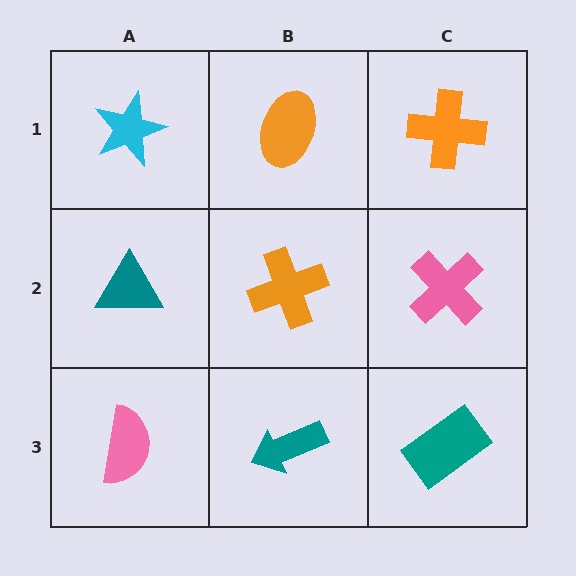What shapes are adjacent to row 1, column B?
An orange cross (row 2, column B), a cyan star (row 1, column A), an orange cross (row 1, column C).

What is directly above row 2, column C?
An orange cross.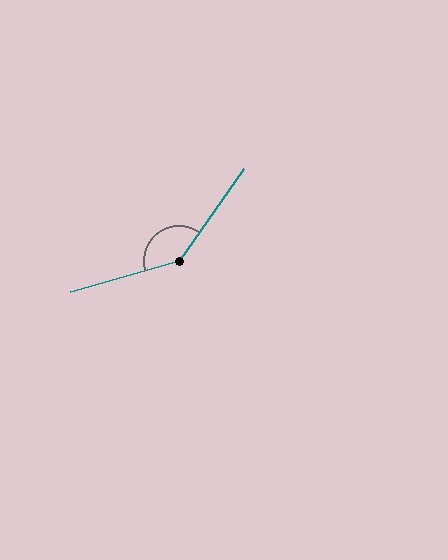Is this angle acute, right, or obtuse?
It is obtuse.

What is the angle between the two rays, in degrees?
Approximately 141 degrees.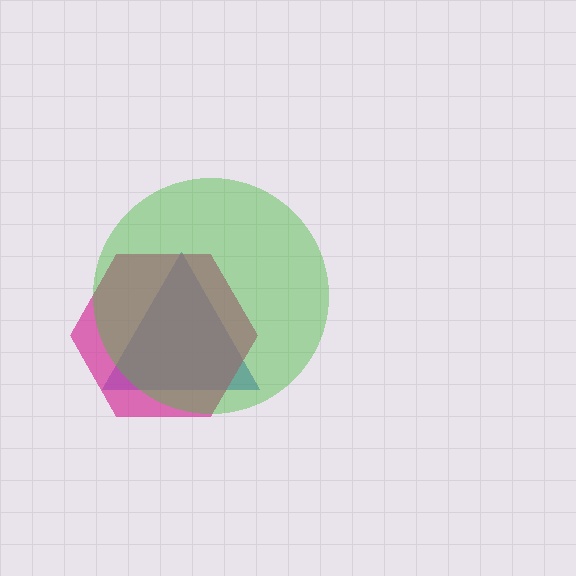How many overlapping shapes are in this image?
There are 3 overlapping shapes in the image.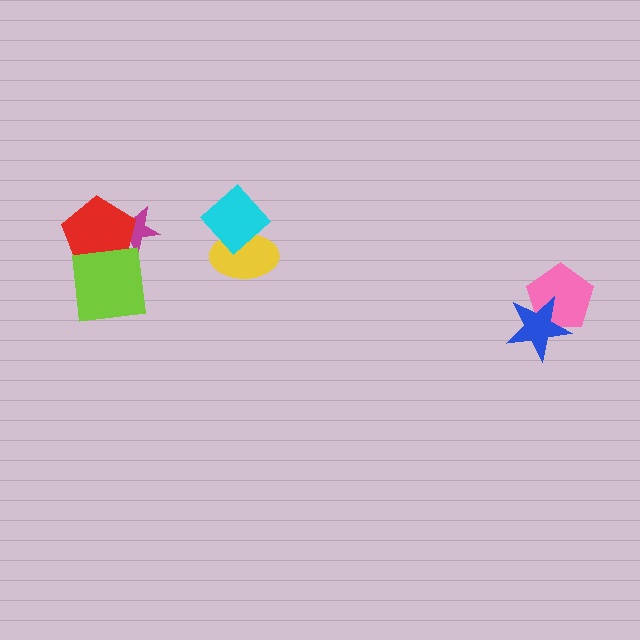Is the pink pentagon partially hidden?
Yes, it is partially covered by another shape.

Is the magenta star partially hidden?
Yes, it is partially covered by another shape.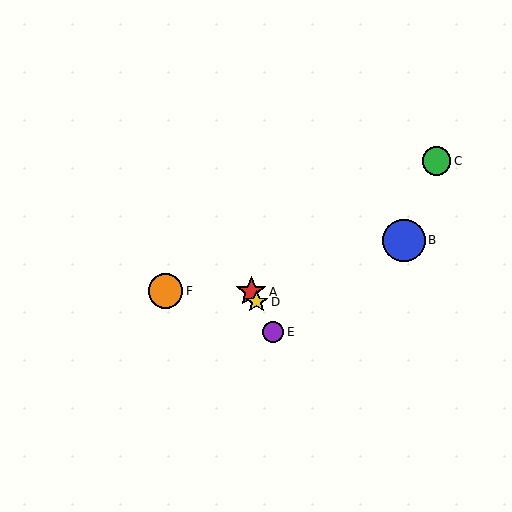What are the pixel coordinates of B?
Object B is at (404, 240).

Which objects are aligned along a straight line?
Objects A, D, E are aligned along a straight line.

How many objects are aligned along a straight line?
3 objects (A, D, E) are aligned along a straight line.